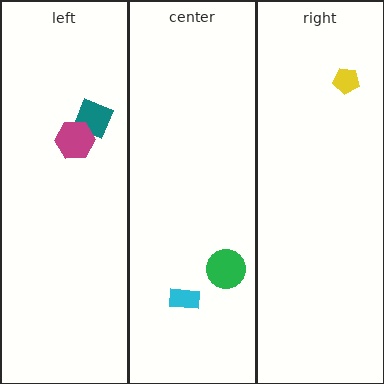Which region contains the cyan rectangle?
The center region.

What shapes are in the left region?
The teal square, the magenta hexagon.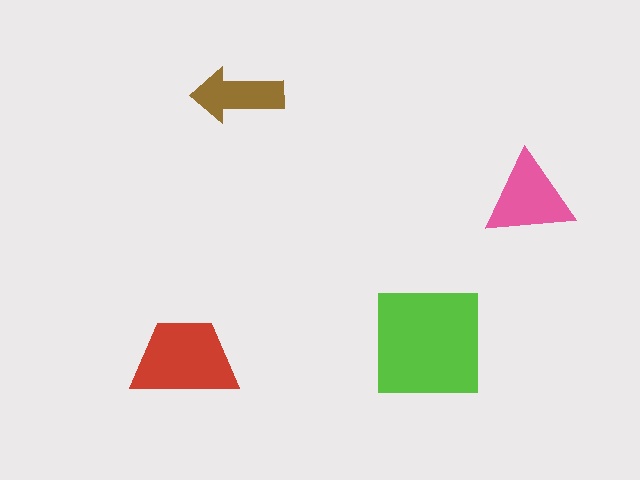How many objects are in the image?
There are 4 objects in the image.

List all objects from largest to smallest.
The lime square, the red trapezoid, the pink triangle, the brown arrow.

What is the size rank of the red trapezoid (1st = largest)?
2nd.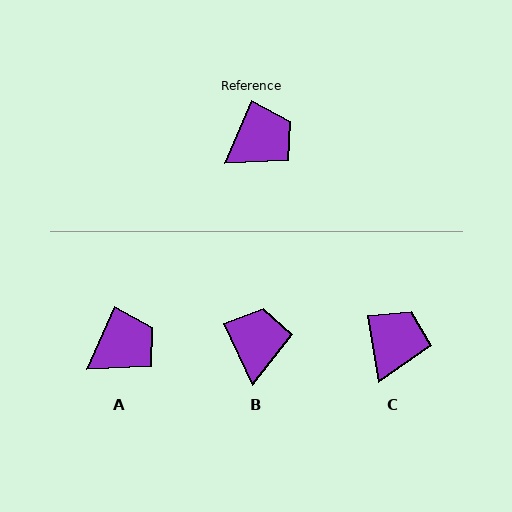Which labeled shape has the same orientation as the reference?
A.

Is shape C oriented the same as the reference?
No, it is off by about 33 degrees.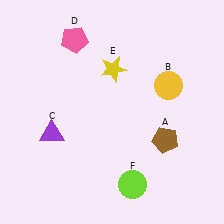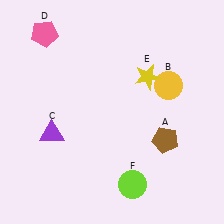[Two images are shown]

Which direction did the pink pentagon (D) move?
The pink pentagon (D) moved left.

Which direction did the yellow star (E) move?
The yellow star (E) moved right.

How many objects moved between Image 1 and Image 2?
2 objects moved between the two images.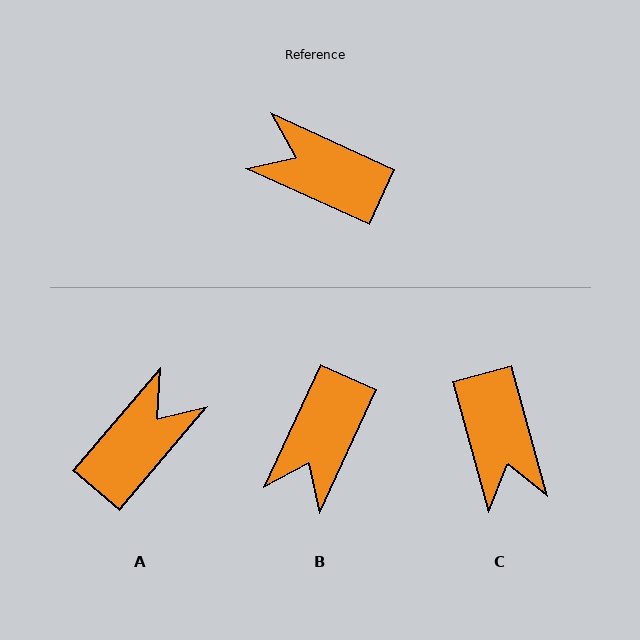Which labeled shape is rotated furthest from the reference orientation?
C, about 130 degrees away.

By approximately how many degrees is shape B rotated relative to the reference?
Approximately 90 degrees counter-clockwise.